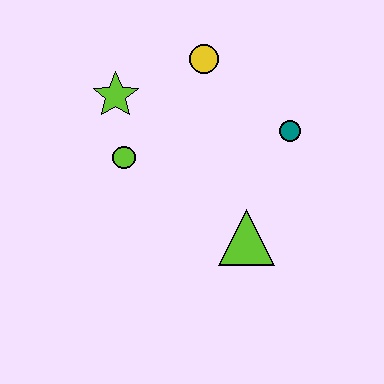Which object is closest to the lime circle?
The lime star is closest to the lime circle.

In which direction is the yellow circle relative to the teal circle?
The yellow circle is to the left of the teal circle.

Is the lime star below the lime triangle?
No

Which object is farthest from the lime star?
The lime triangle is farthest from the lime star.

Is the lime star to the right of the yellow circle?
No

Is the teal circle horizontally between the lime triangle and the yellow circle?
No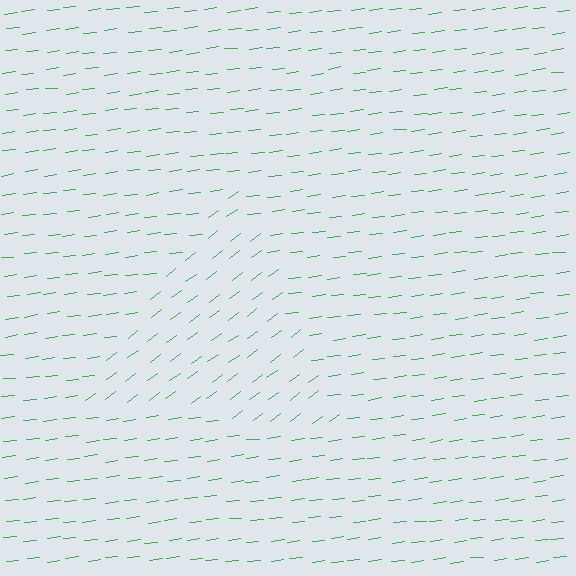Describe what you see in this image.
The image is filled with small green line segments. A triangle region in the image has lines oriented differently from the surrounding lines, creating a visible texture boundary.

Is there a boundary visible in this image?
Yes, there is a texture boundary formed by a change in line orientation.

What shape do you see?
I see a triangle.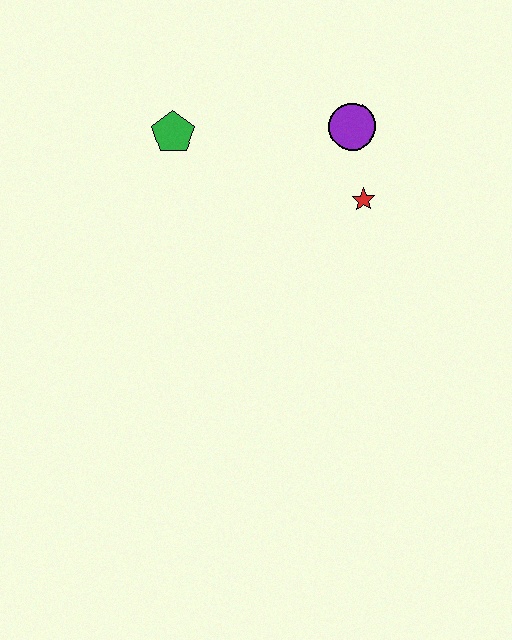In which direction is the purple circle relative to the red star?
The purple circle is above the red star.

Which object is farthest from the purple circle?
The green pentagon is farthest from the purple circle.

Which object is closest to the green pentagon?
The purple circle is closest to the green pentagon.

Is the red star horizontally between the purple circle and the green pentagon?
No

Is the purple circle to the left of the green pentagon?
No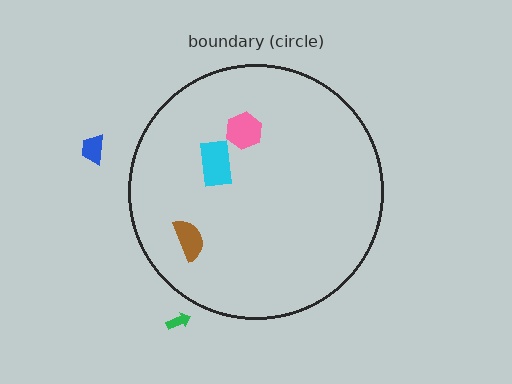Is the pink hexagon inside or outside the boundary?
Inside.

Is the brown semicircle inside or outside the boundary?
Inside.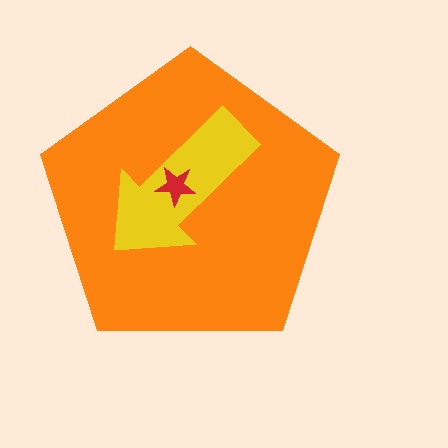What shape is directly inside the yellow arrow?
The red star.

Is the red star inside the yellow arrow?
Yes.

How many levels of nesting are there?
3.